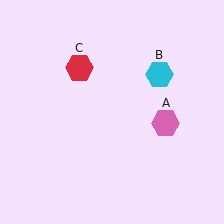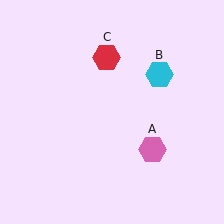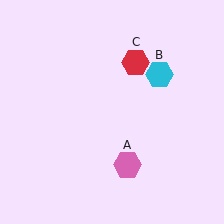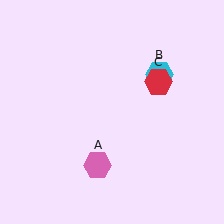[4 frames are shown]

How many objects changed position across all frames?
2 objects changed position: pink hexagon (object A), red hexagon (object C).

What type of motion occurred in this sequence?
The pink hexagon (object A), red hexagon (object C) rotated clockwise around the center of the scene.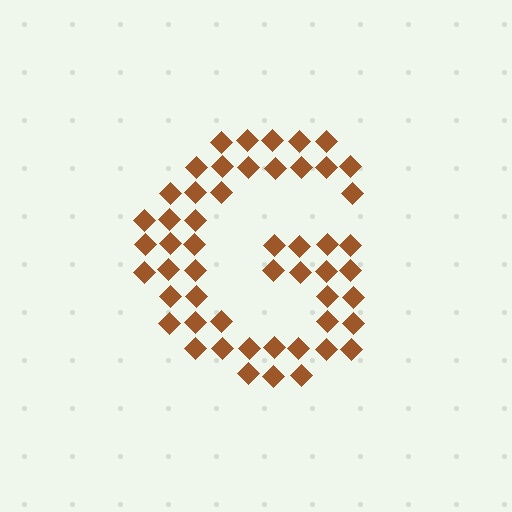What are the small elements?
The small elements are diamonds.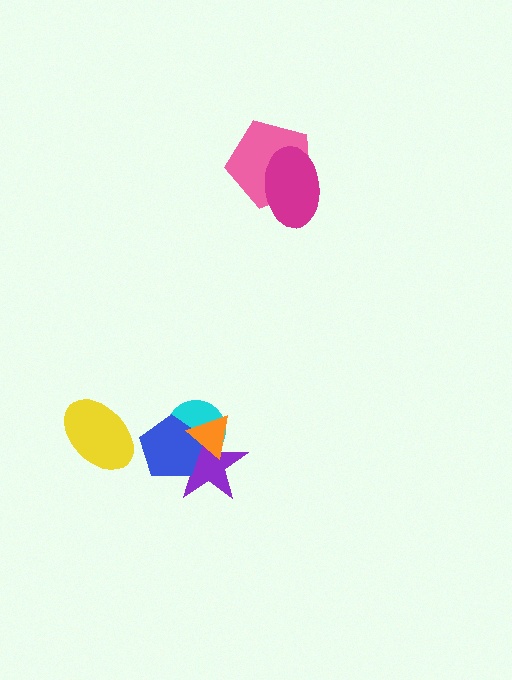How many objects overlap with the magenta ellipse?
1 object overlaps with the magenta ellipse.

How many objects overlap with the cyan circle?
3 objects overlap with the cyan circle.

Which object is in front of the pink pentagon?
The magenta ellipse is in front of the pink pentagon.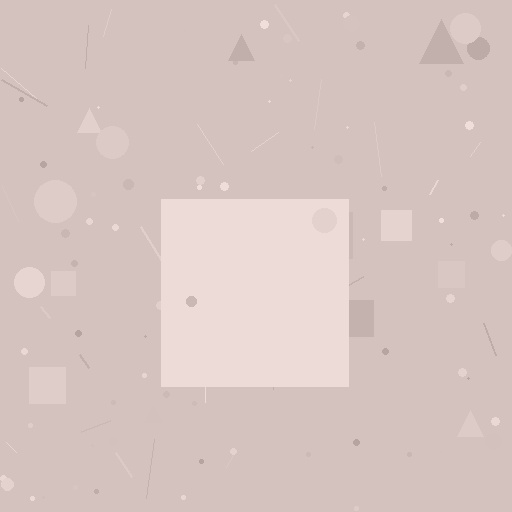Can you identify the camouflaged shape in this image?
The camouflaged shape is a square.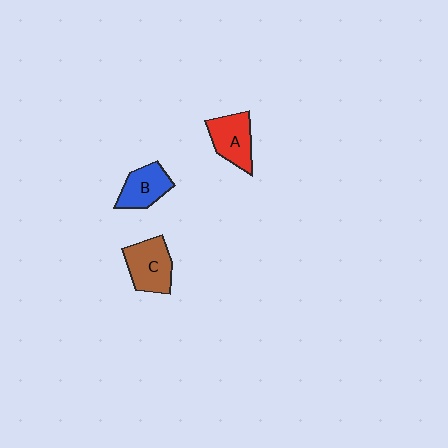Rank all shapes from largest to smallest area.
From largest to smallest: C (brown), A (red), B (blue).